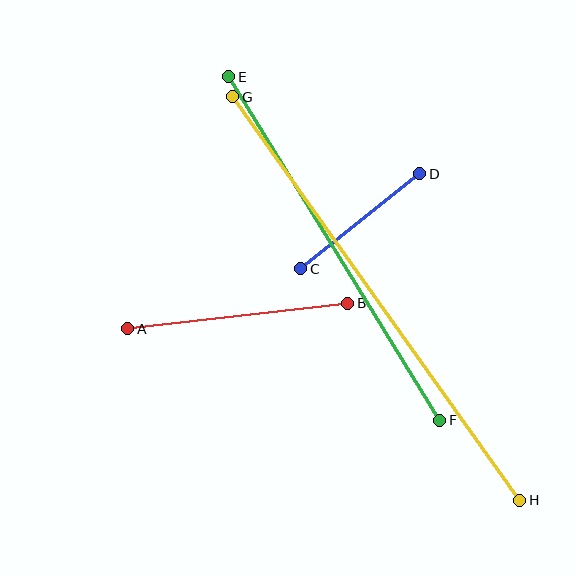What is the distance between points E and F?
The distance is approximately 403 pixels.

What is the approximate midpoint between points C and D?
The midpoint is at approximately (360, 221) pixels.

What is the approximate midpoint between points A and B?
The midpoint is at approximately (238, 316) pixels.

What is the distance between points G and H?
The distance is approximately 496 pixels.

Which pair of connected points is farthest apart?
Points G and H are farthest apart.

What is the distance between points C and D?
The distance is approximately 153 pixels.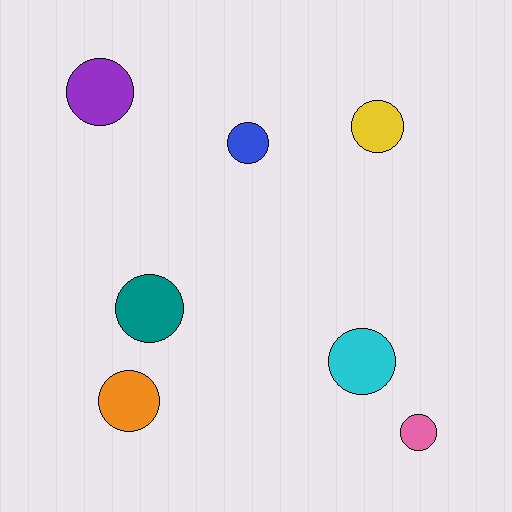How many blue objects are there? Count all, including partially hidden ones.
There is 1 blue object.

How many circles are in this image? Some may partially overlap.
There are 7 circles.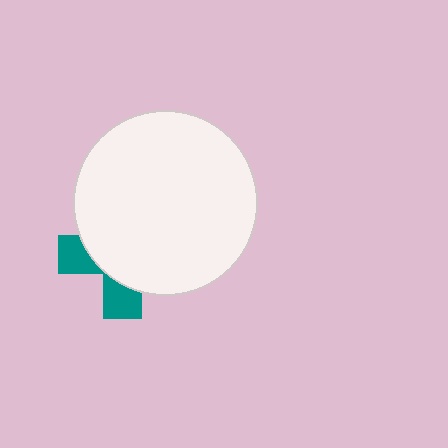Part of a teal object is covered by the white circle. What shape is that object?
It is a cross.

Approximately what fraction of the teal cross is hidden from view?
Roughly 70% of the teal cross is hidden behind the white circle.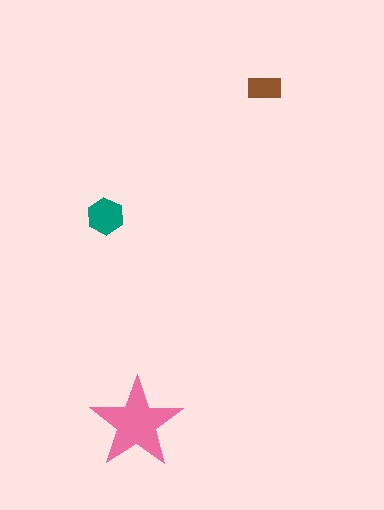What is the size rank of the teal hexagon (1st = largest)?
2nd.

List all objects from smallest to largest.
The brown rectangle, the teal hexagon, the pink star.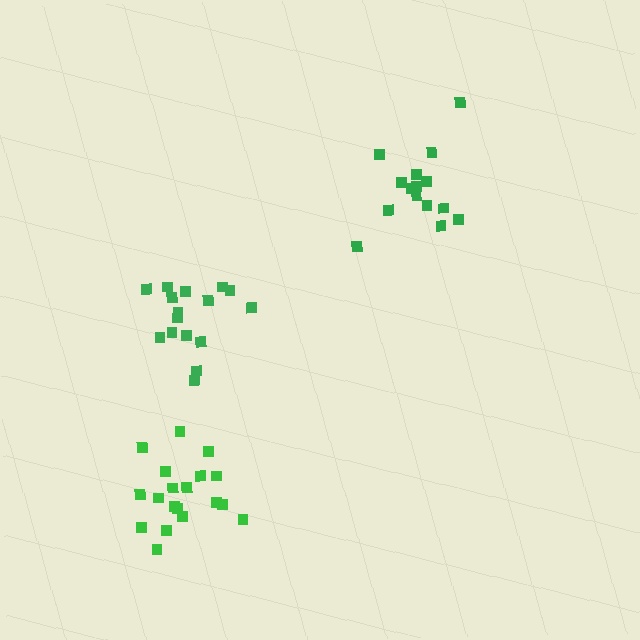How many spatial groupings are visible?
There are 3 spatial groupings.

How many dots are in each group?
Group 1: 15 dots, Group 2: 19 dots, Group 3: 16 dots (50 total).